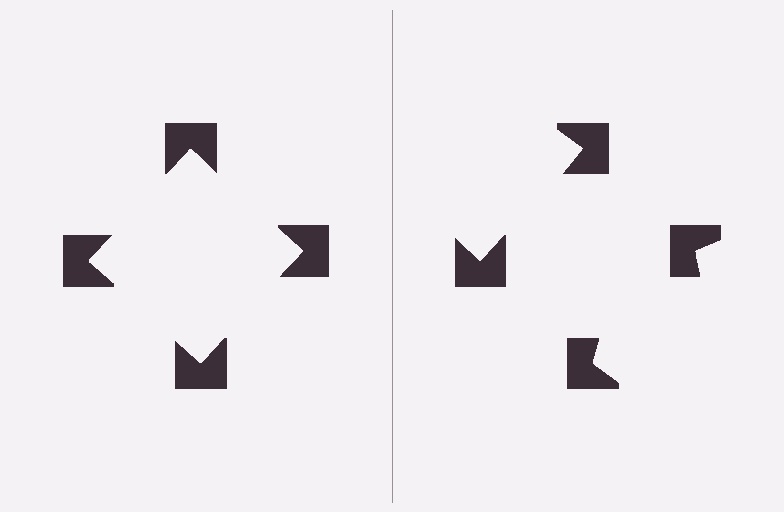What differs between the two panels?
The notched squares are positioned identically on both sides; only the wedge orientations differ. On the left they align to a square; on the right they are misaligned.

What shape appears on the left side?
An illusory square.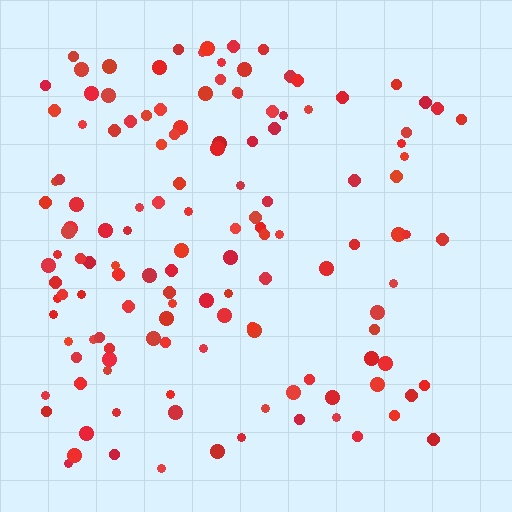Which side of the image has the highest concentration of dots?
The left.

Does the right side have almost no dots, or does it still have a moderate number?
Still a moderate number, just noticeably fewer than the left.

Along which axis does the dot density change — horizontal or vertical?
Horizontal.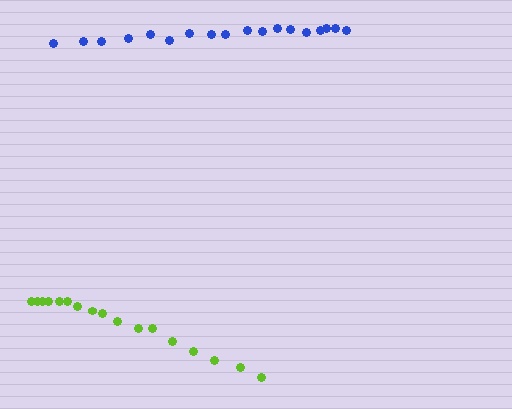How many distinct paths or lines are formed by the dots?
There are 2 distinct paths.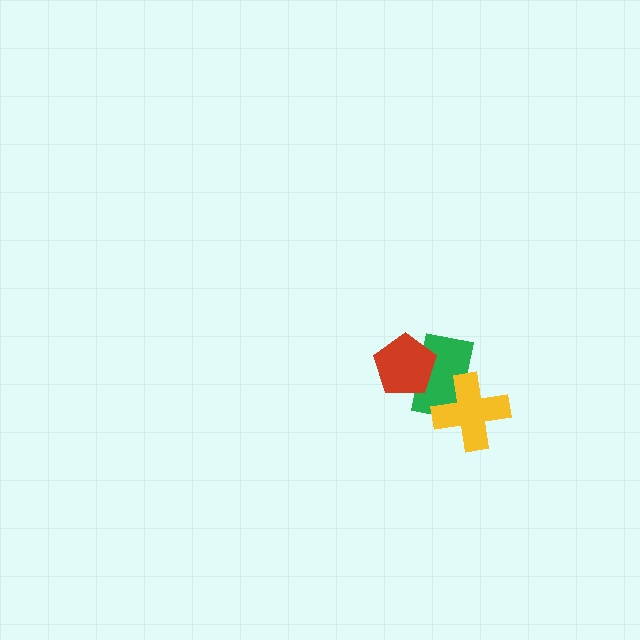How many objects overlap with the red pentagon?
1 object overlaps with the red pentagon.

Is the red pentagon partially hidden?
No, no other shape covers it.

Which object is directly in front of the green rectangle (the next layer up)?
The yellow cross is directly in front of the green rectangle.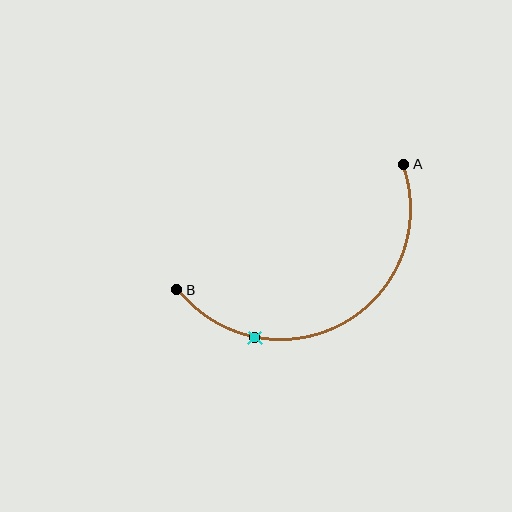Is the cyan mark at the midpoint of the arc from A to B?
No. The cyan mark lies on the arc but is closer to endpoint B. The arc midpoint would be at the point on the curve equidistant along the arc from both A and B.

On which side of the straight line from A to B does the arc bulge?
The arc bulges below the straight line connecting A and B.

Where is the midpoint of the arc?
The arc midpoint is the point on the curve farthest from the straight line joining A and B. It sits below that line.